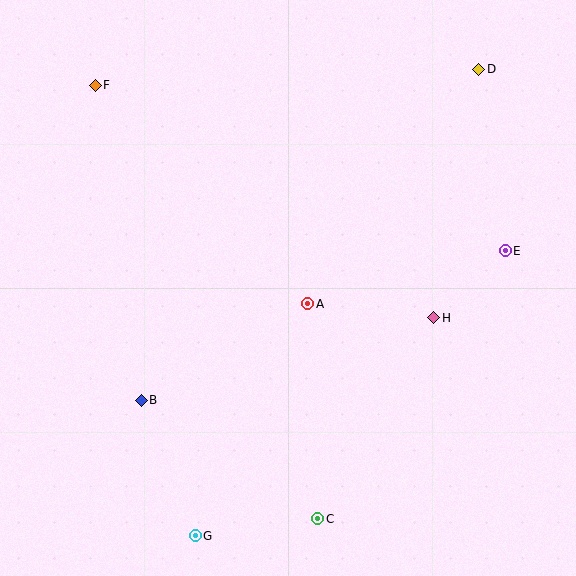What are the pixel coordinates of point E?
Point E is at (505, 251).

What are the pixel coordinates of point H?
Point H is at (434, 318).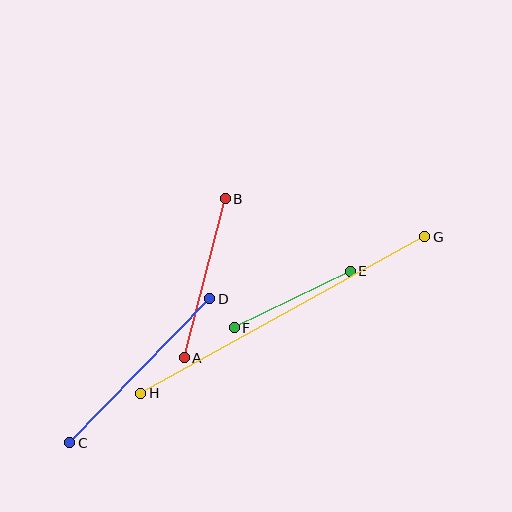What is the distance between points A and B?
The distance is approximately 164 pixels.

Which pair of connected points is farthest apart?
Points G and H are farthest apart.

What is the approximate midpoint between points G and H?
The midpoint is at approximately (283, 315) pixels.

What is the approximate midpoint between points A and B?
The midpoint is at approximately (205, 278) pixels.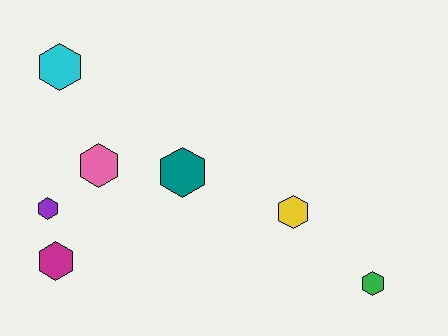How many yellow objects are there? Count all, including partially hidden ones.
There is 1 yellow object.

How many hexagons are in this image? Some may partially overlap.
There are 7 hexagons.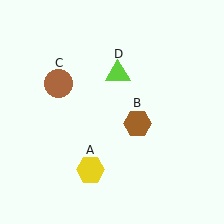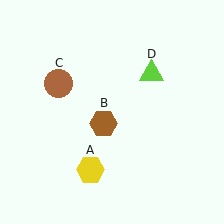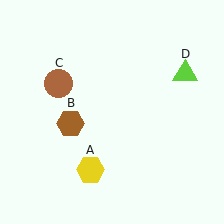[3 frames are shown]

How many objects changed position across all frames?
2 objects changed position: brown hexagon (object B), lime triangle (object D).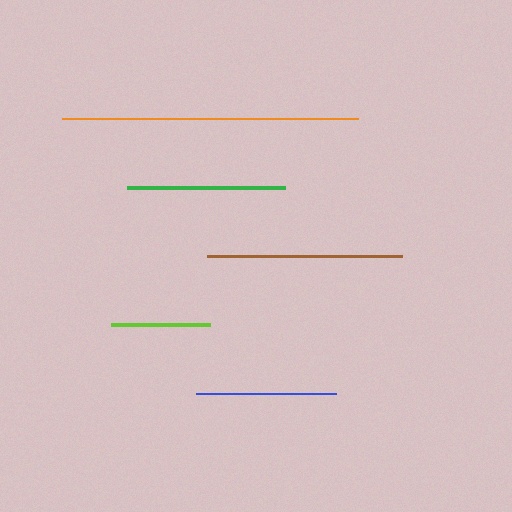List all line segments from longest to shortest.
From longest to shortest: orange, brown, green, blue, lime.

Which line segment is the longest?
The orange line is the longest at approximately 296 pixels.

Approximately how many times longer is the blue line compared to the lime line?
The blue line is approximately 1.4 times the length of the lime line.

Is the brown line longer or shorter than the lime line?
The brown line is longer than the lime line.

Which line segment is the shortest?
The lime line is the shortest at approximately 99 pixels.